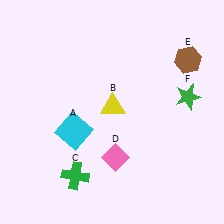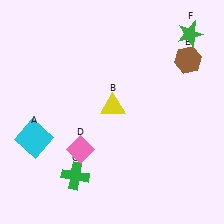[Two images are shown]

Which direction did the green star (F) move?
The green star (F) moved up.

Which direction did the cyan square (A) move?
The cyan square (A) moved left.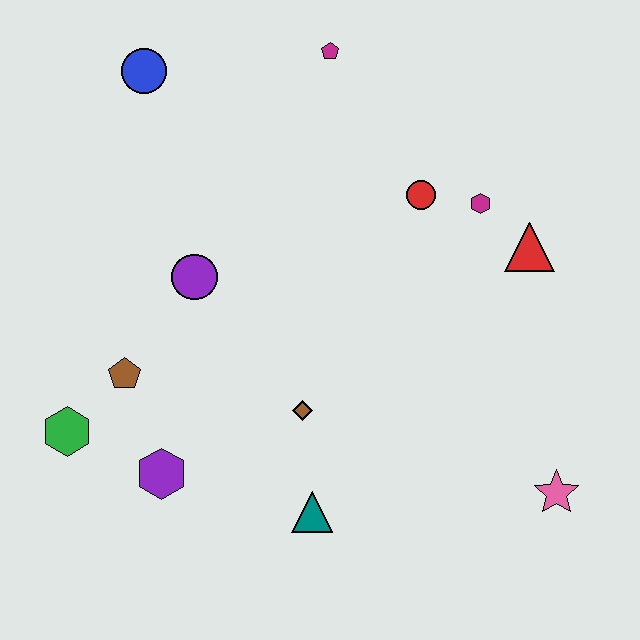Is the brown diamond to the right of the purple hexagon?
Yes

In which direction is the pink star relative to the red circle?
The pink star is below the red circle.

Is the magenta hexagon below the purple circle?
No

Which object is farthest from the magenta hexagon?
The green hexagon is farthest from the magenta hexagon.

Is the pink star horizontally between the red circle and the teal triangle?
No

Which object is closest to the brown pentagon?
The green hexagon is closest to the brown pentagon.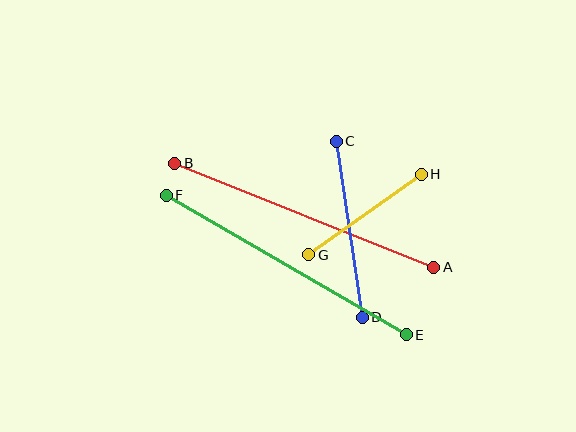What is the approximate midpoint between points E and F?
The midpoint is at approximately (286, 265) pixels.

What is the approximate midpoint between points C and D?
The midpoint is at approximately (349, 229) pixels.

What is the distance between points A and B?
The distance is approximately 279 pixels.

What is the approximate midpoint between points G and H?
The midpoint is at approximately (365, 215) pixels.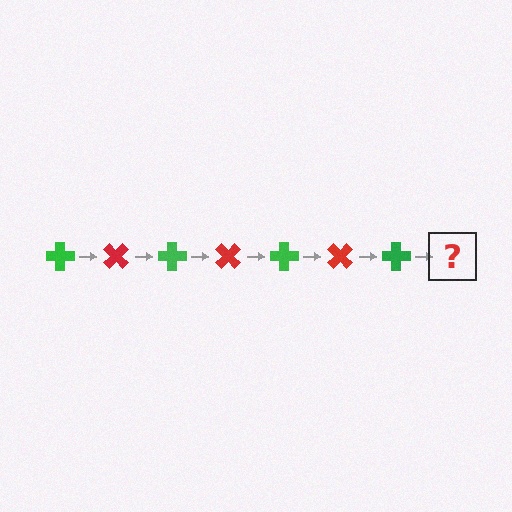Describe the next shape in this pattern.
It should be a red cross, rotated 315 degrees from the start.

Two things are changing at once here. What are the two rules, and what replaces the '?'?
The two rules are that it rotates 45 degrees each step and the color cycles through green and red. The '?' should be a red cross, rotated 315 degrees from the start.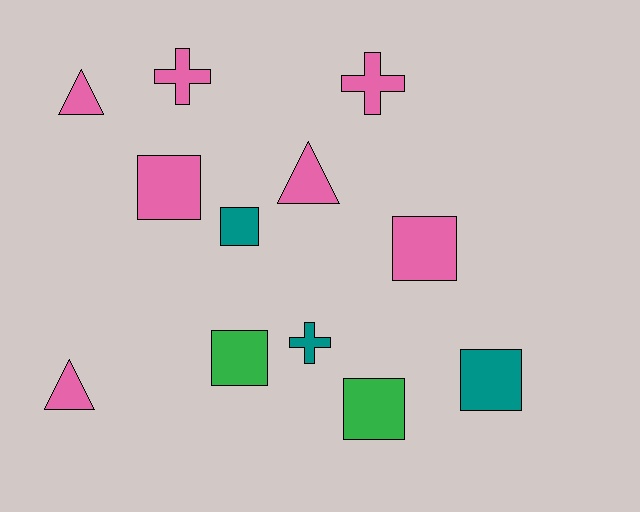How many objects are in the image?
There are 12 objects.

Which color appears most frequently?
Pink, with 7 objects.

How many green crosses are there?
There are no green crosses.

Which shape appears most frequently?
Square, with 6 objects.